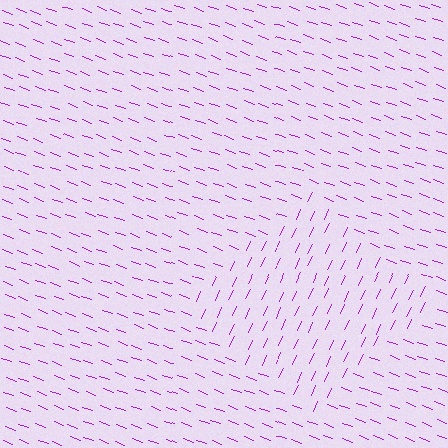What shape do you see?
I see a diamond.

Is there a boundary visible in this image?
Yes, there is a texture boundary formed by a change in line orientation.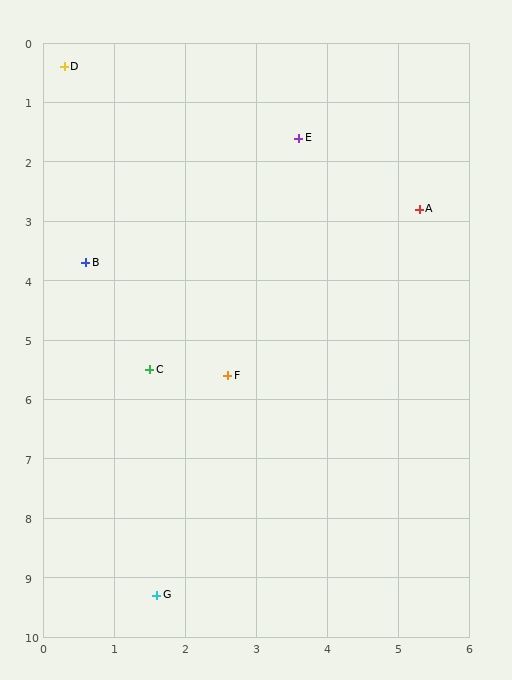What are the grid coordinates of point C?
Point C is at approximately (1.5, 5.5).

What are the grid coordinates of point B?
Point B is at approximately (0.6, 3.7).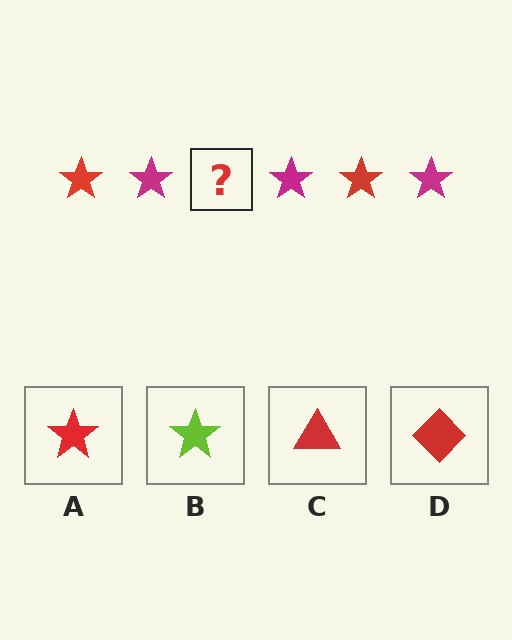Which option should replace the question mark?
Option A.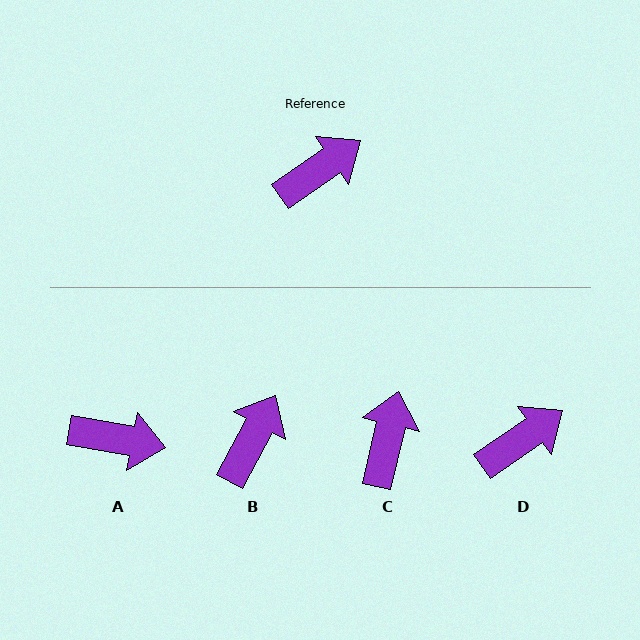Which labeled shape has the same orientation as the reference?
D.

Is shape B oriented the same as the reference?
No, it is off by about 27 degrees.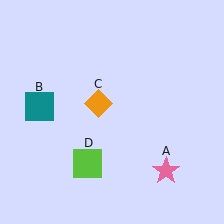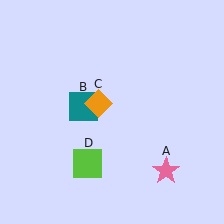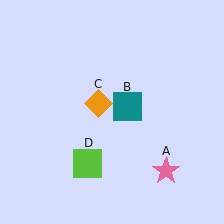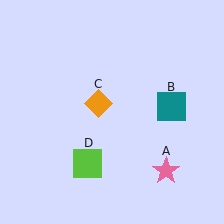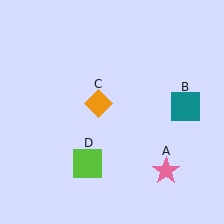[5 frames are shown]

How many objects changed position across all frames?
1 object changed position: teal square (object B).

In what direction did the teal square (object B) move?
The teal square (object B) moved right.